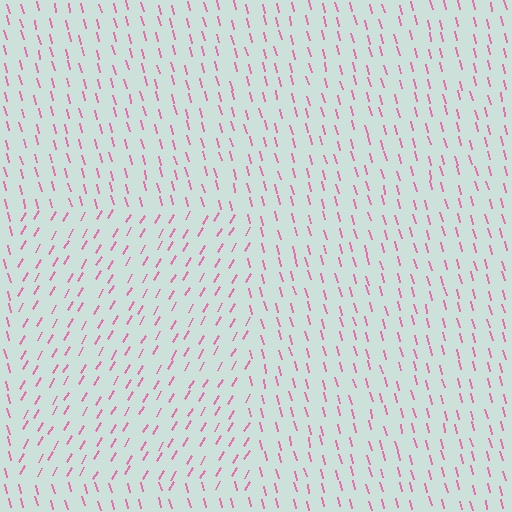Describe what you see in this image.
The image is filled with small pink line segments. A rectangle region in the image has lines oriented differently from the surrounding lines, creating a visible texture boundary.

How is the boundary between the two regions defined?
The boundary is defined purely by a change in line orientation (approximately 45 degrees difference). All lines are the same color and thickness.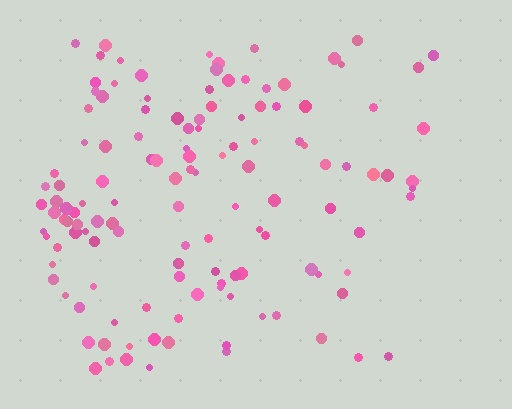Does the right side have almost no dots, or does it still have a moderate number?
Still a moderate number, just noticeably fewer than the left.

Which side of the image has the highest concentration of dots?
The left.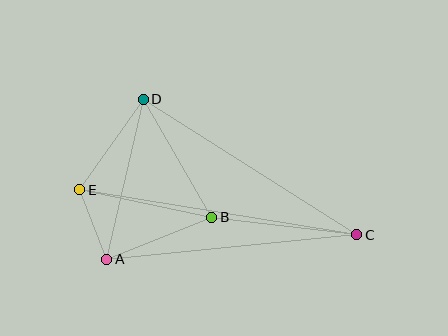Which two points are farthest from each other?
Points C and E are farthest from each other.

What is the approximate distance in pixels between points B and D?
The distance between B and D is approximately 136 pixels.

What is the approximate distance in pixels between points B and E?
The distance between B and E is approximately 135 pixels.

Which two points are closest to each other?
Points A and E are closest to each other.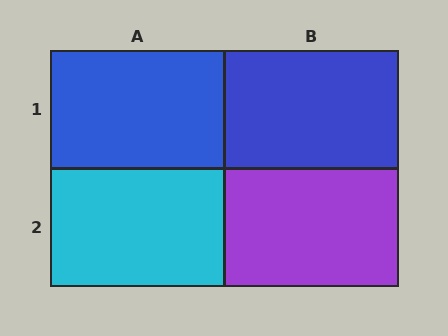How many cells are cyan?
1 cell is cyan.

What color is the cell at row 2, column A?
Cyan.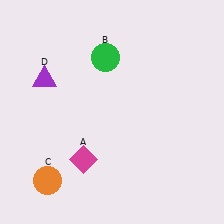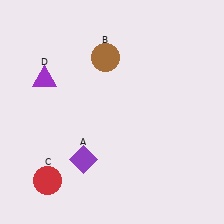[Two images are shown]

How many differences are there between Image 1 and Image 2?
There are 3 differences between the two images.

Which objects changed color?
A changed from magenta to purple. B changed from green to brown. C changed from orange to red.